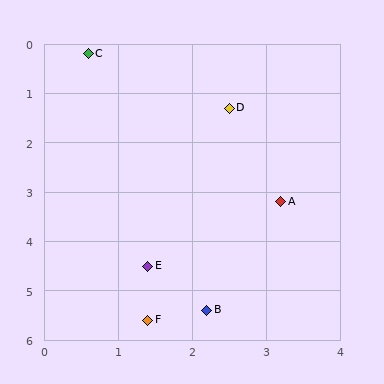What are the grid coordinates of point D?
Point D is at approximately (2.5, 1.3).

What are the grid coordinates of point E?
Point E is at approximately (1.4, 4.5).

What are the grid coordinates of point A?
Point A is at approximately (3.2, 3.2).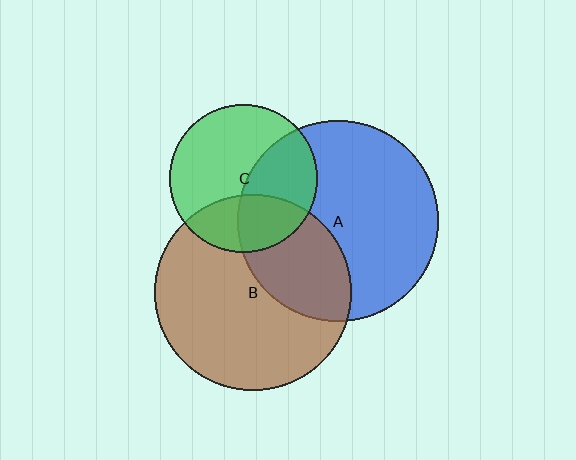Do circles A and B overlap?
Yes.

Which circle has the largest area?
Circle A (blue).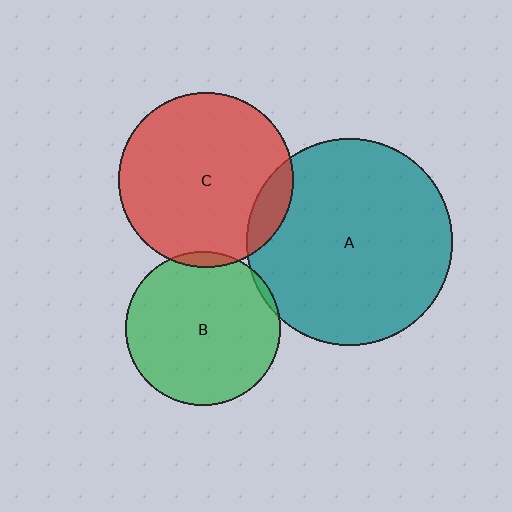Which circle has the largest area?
Circle A (teal).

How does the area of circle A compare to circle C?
Approximately 1.4 times.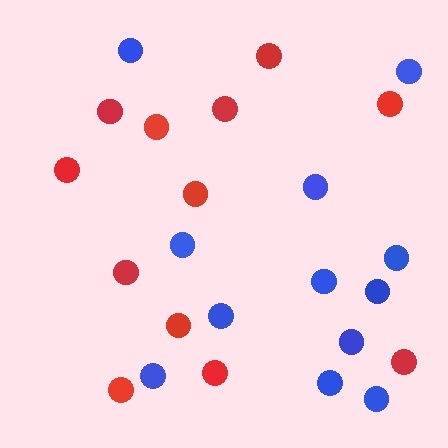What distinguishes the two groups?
There are 2 groups: one group of red circles (12) and one group of blue circles (12).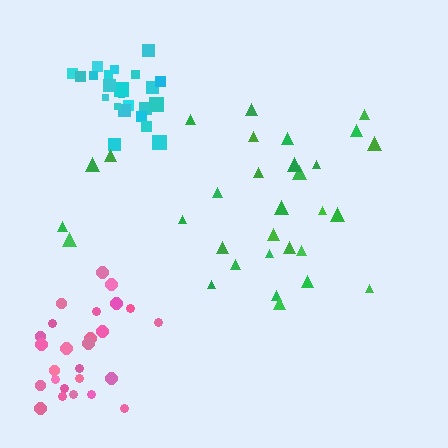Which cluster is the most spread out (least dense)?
Green.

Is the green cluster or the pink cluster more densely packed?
Pink.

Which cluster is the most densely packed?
Cyan.